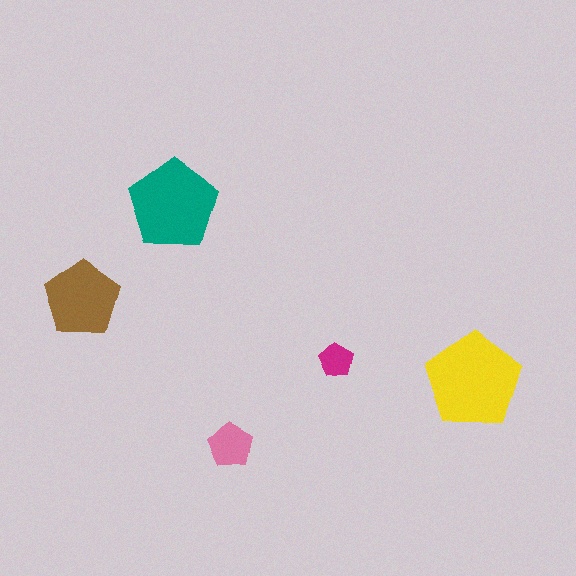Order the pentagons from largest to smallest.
the yellow one, the teal one, the brown one, the pink one, the magenta one.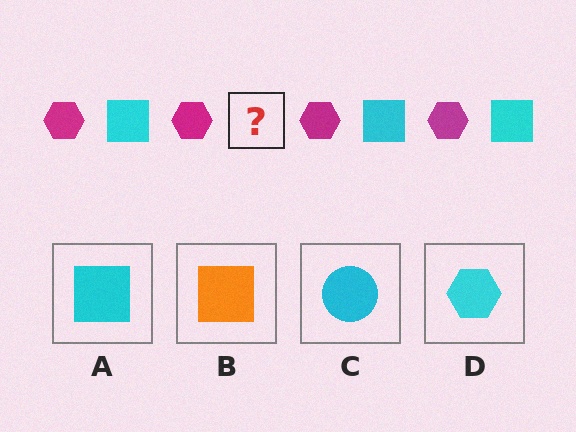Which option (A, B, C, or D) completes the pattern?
A.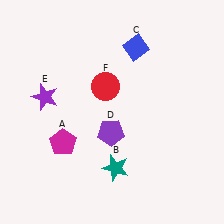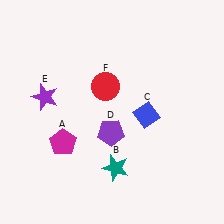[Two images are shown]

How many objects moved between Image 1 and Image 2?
1 object moved between the two images.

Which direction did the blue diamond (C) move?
The blue diamond (C) moved down.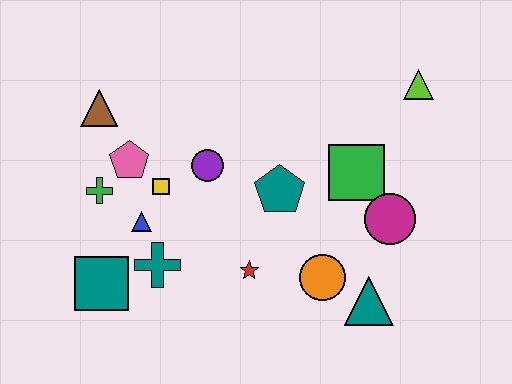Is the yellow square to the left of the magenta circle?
Yes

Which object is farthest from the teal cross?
The lime triangle is farthest from the teal cross.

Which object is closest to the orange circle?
The teal triangle is closest to the orange circle.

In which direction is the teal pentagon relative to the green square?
The teal pentagon is to the left of the green square.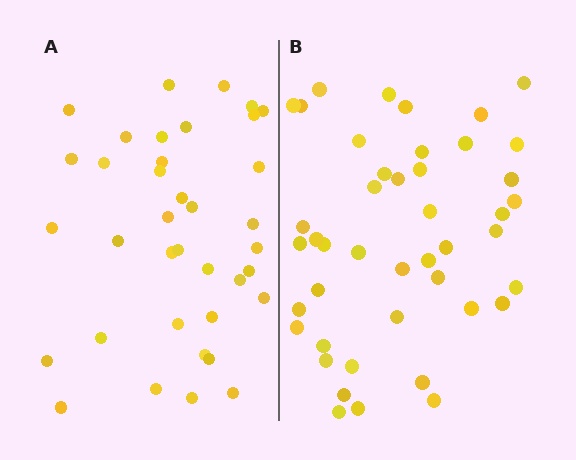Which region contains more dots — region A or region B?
Region B (the right region) has more dots.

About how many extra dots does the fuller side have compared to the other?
Region B has roughly 8 or so more dots than region A.